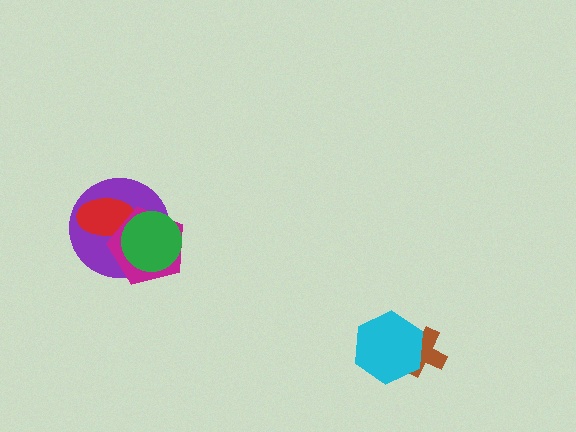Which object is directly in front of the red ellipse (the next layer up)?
The magenta pentagon is directly in front of the red ellipse.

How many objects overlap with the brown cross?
1 object overlaps with the brown cross.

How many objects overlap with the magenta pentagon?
3 objects overlap with the magenta pentagon.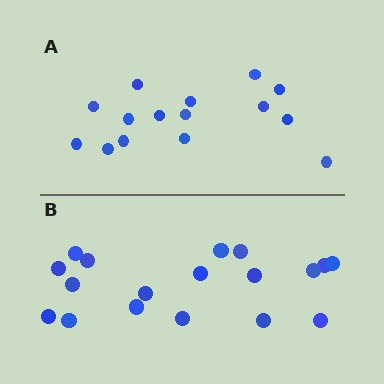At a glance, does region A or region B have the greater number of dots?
Region B (the bottom region) has more dots.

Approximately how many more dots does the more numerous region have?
Region B has just a few more — roughly 2 or 3 more dots than region A.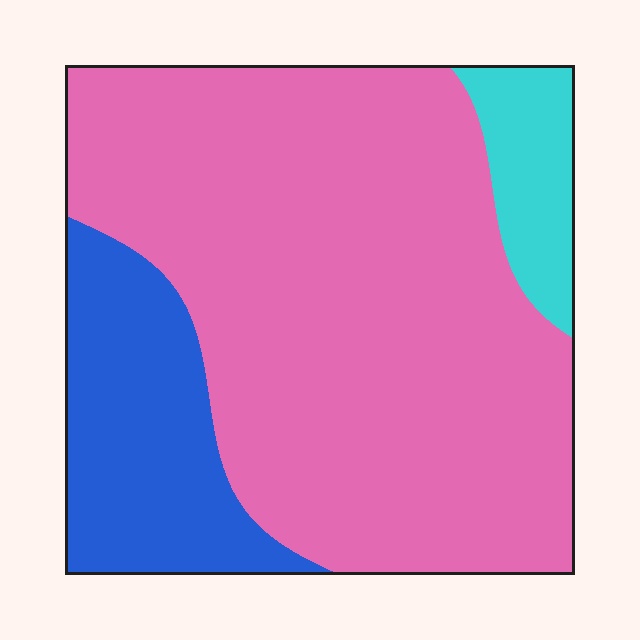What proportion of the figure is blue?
Blue takes up about one fifth (1/5) of the figure.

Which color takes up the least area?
Cyan, at roughly 10%.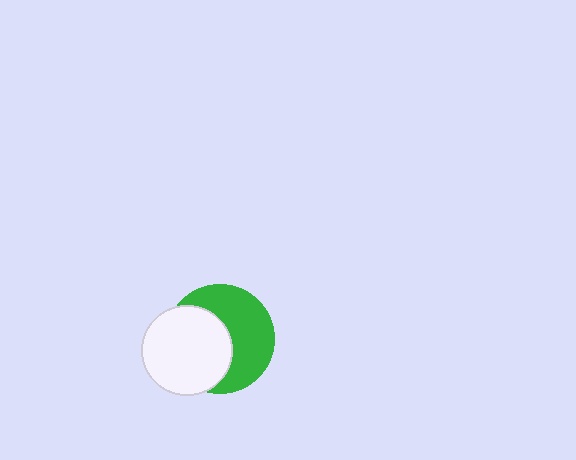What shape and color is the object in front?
The object in front is a white circle.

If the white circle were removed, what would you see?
You would see the complete green circle.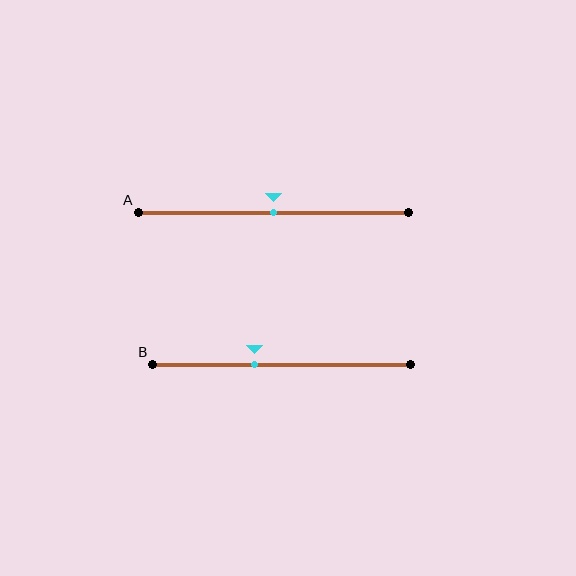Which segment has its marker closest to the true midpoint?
Segment A has its marker closest to the true midpoint.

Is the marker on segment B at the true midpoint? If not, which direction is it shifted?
No, the marker on segment B is shifted to the left by about 10% of the segment length.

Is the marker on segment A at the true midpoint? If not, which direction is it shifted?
Yes, the marker on segment A is at the true midpoint.